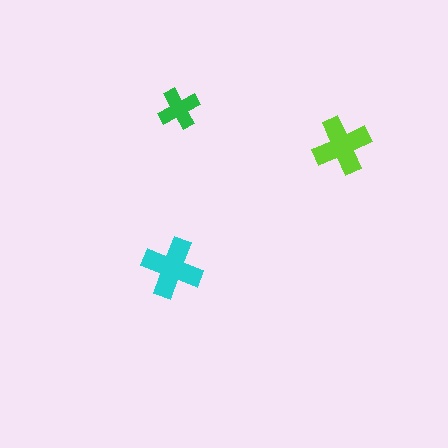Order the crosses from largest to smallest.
the cyan one, the lime one, the green one.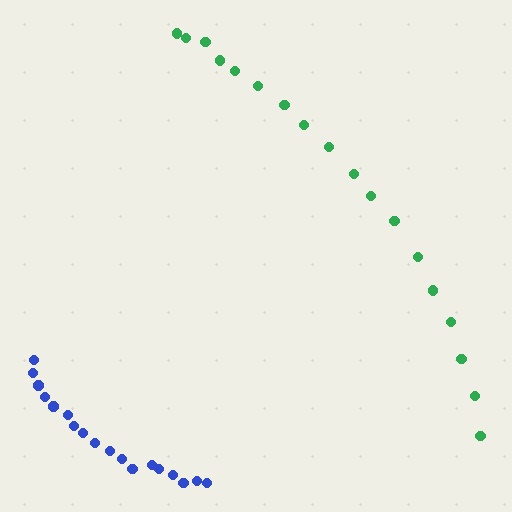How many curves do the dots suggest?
There are 2 distinct paths.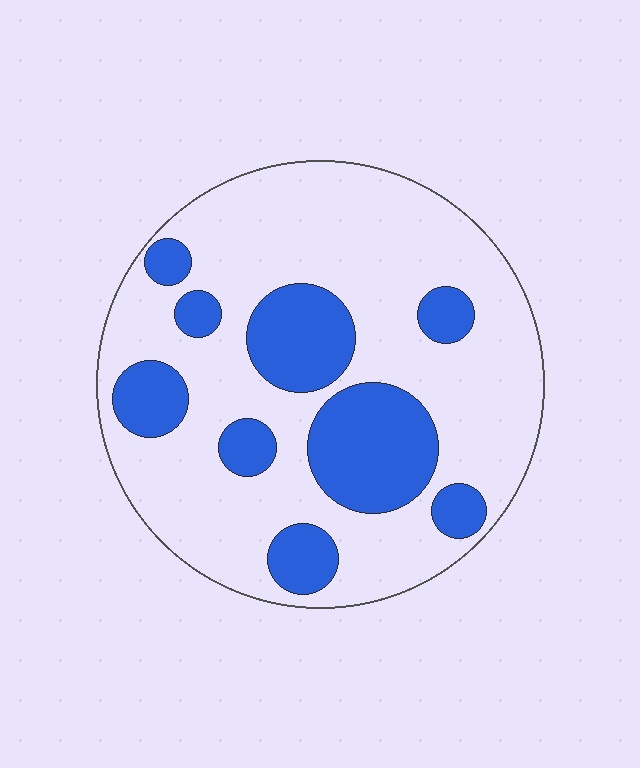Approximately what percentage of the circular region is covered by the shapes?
Approximately 25%.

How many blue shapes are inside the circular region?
9.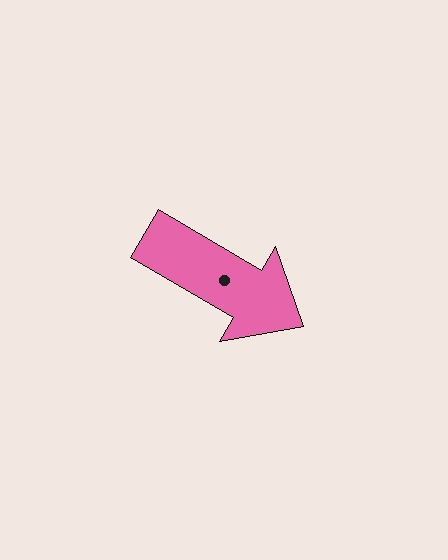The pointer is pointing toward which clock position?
Roughly 4 o'clock.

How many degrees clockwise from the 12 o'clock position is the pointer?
Approximately 120 degrees.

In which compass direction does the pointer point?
Southeast.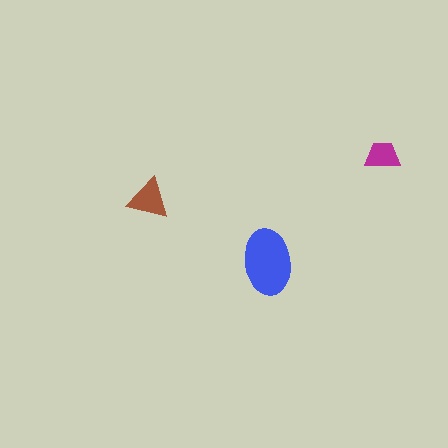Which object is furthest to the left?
The brown triangle is leftmost.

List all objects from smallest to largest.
The magenta trapezoid, the brown triangle, the blue ellipse.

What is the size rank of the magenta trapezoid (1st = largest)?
3rd.